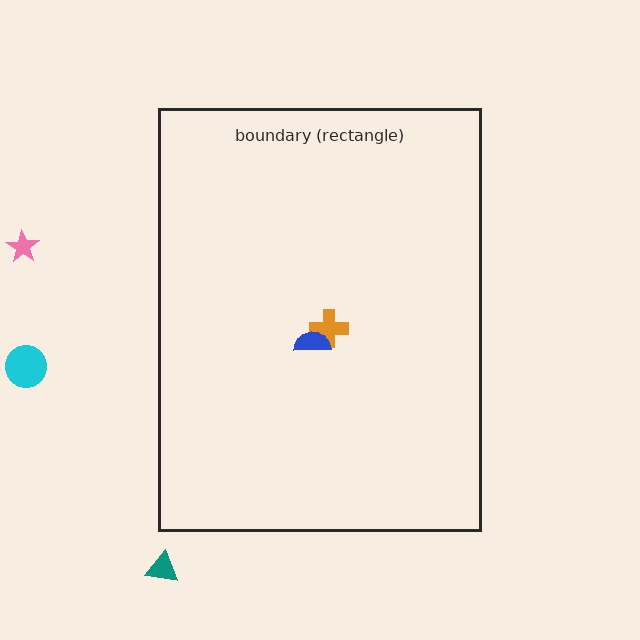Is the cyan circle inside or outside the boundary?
Outside.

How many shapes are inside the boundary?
2 inside, 3 outside.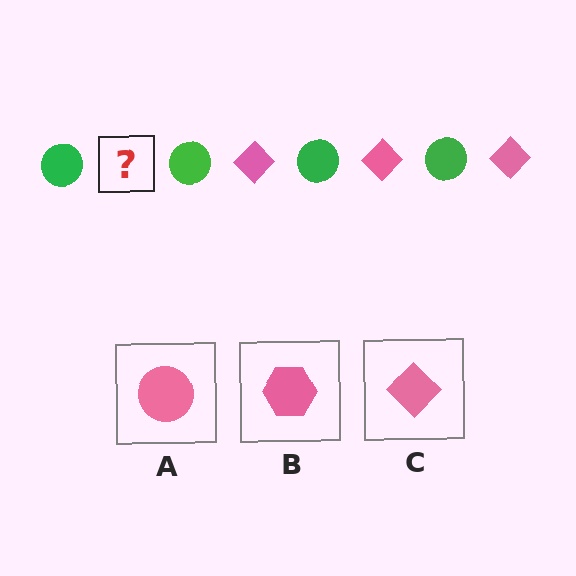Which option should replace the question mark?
Option C.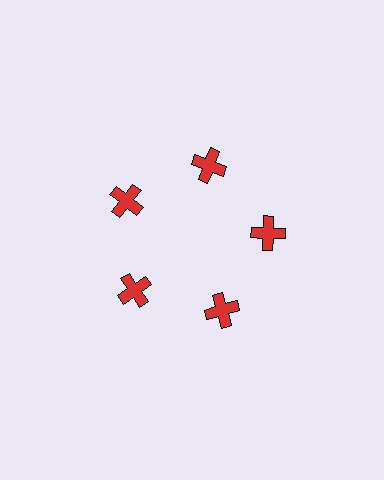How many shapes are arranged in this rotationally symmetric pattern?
There are 5 shapes, arranged in 5 groups of 1.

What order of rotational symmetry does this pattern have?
This pattern has 5-fold rotational symmetry.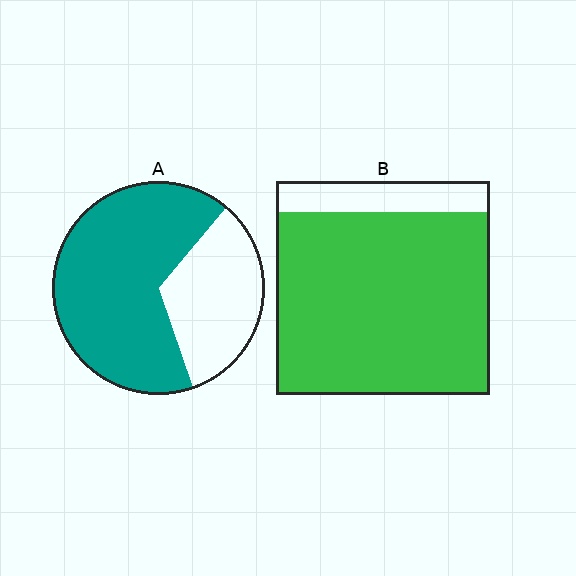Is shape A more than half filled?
Yes.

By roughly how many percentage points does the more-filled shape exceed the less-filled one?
By roughly 20 percentage points (B over A).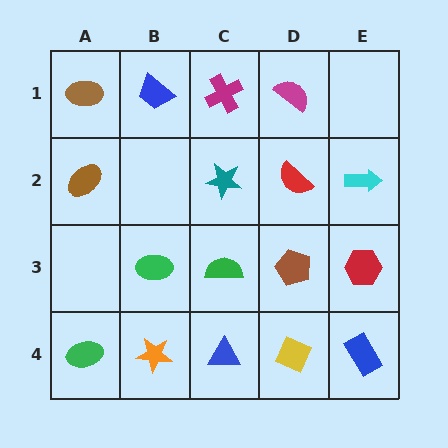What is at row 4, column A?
A green ellipse.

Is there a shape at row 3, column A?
No, that cell is empty.